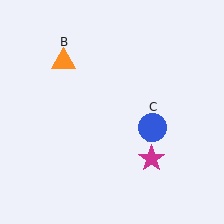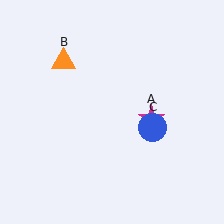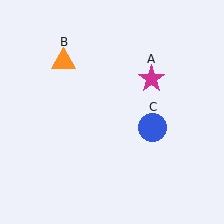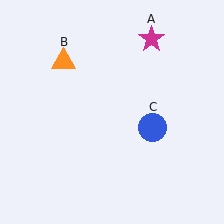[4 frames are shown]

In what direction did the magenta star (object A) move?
The magenta star (object A) moved up.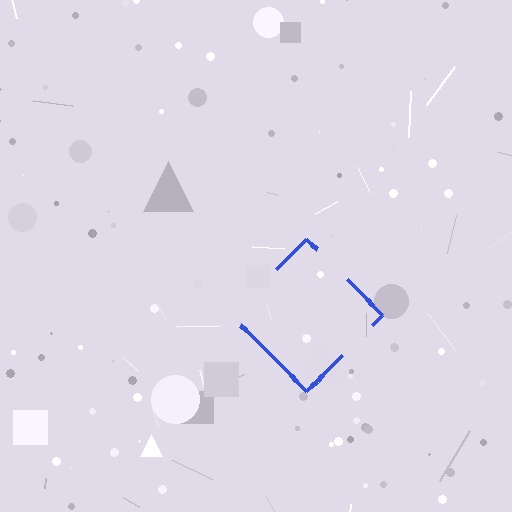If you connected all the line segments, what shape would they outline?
They would outline a diamond.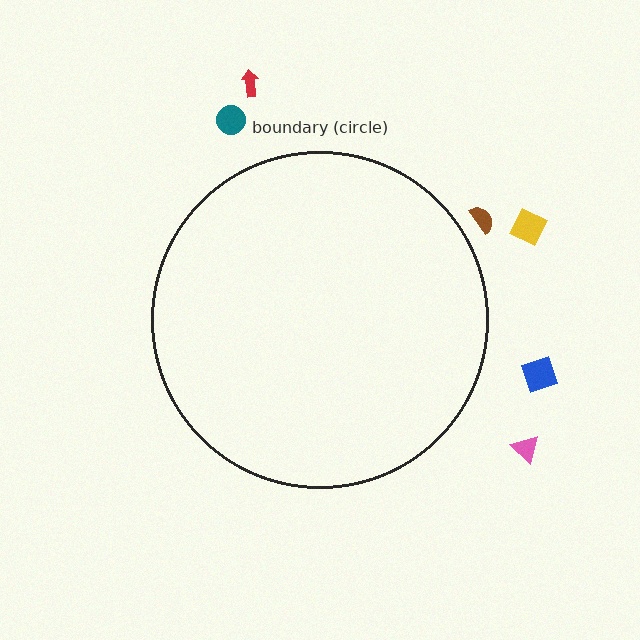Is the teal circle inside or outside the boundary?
Outside.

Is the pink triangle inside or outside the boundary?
Outside.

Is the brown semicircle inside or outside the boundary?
Outside.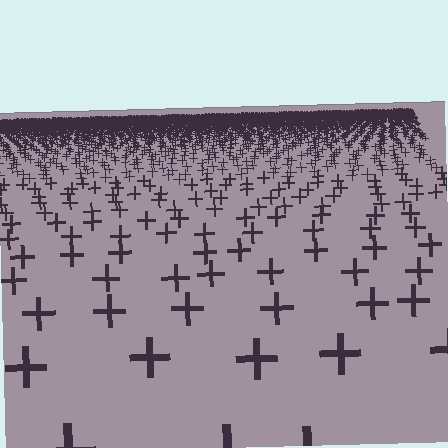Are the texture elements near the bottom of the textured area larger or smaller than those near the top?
Larger. Near the bottom, elements are closer to the viewer and appear at a bigger on-screen size.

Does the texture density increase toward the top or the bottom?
Density increases toward the top.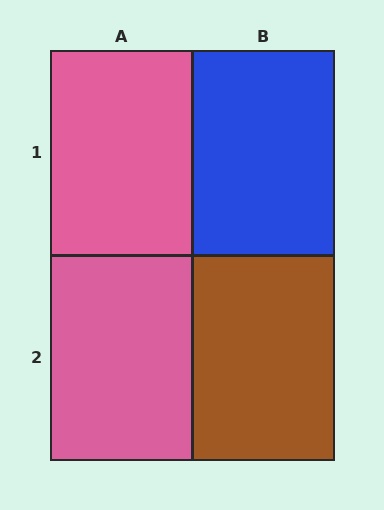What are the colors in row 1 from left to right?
Pink, blue.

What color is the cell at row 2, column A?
Pink.